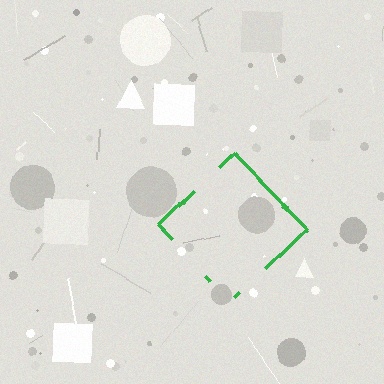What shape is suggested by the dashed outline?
The dashed outline suggests a diamond.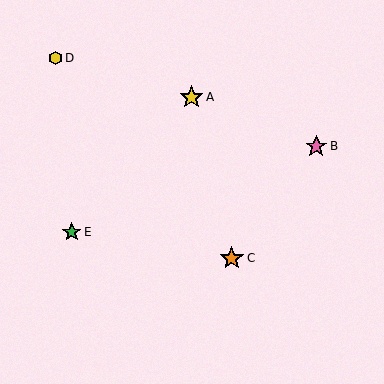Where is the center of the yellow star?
The center of the yellow star is at (192, 97).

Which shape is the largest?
The yellow star (labeled A) is the largest.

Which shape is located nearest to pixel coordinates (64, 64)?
The yellow hexagon (labeled D) at (55, 58) is nearest to that location.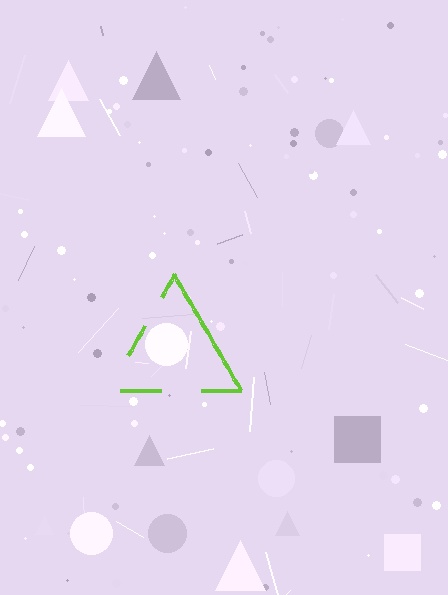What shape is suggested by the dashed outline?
The dashed outline suggests a triangle.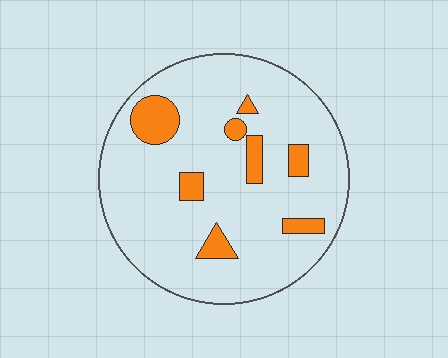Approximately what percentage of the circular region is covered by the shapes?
Approximately 15%.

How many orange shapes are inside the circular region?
8.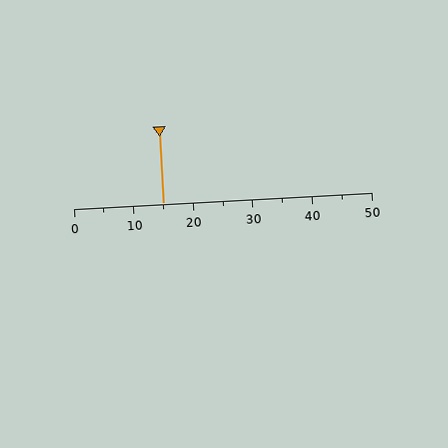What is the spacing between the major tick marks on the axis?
The major ticks are spaced 10 apart.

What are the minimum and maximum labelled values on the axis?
The axis runs from 0 to 50.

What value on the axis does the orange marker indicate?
The marker indicates approximately 15.